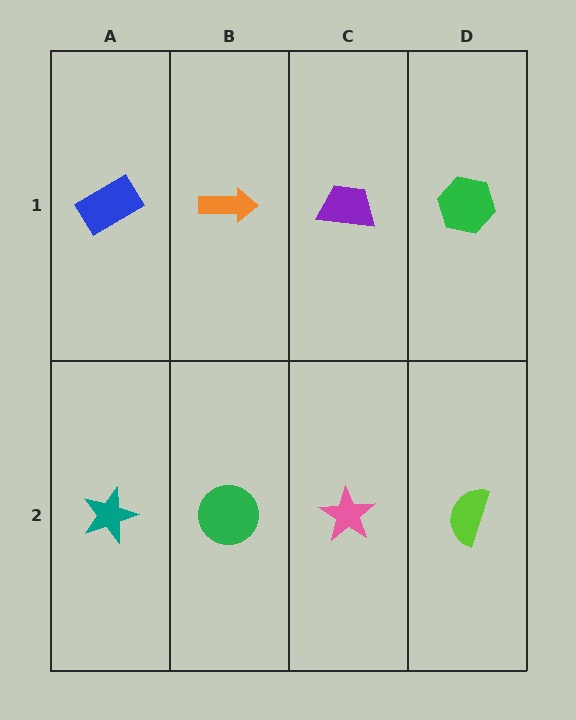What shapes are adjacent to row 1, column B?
A green circle (row 2, column B), a blue rectangle (row 1, column A), a purple trapezoid (row 1, column C).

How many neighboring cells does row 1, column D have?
2.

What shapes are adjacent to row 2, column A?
A blue rectangle (row 1, column A), a green circle (row 2, column B).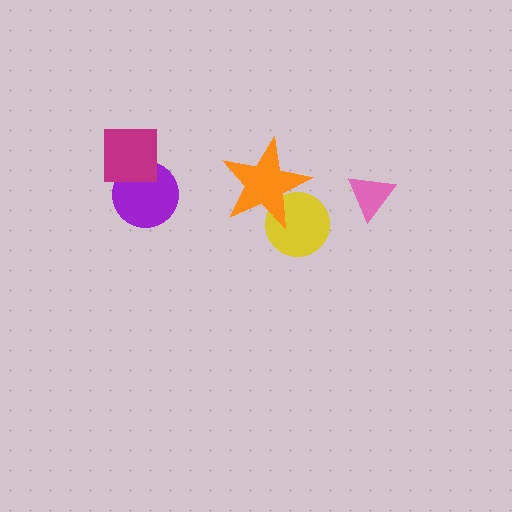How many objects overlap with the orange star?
1 object overlaps with the orange star.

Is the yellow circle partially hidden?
Yes, it is partially covered by another shape.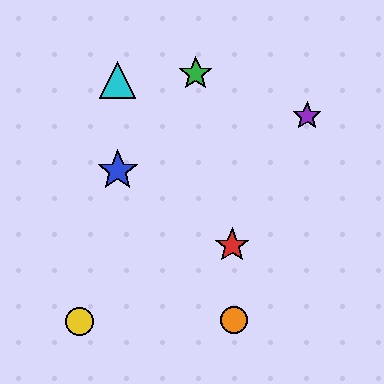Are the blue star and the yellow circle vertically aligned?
No, the blue star is at x≈118 and the yellow circle is at x≈79.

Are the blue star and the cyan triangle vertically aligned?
Yes, both are at x≈118.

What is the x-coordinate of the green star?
The green star is at x≈196.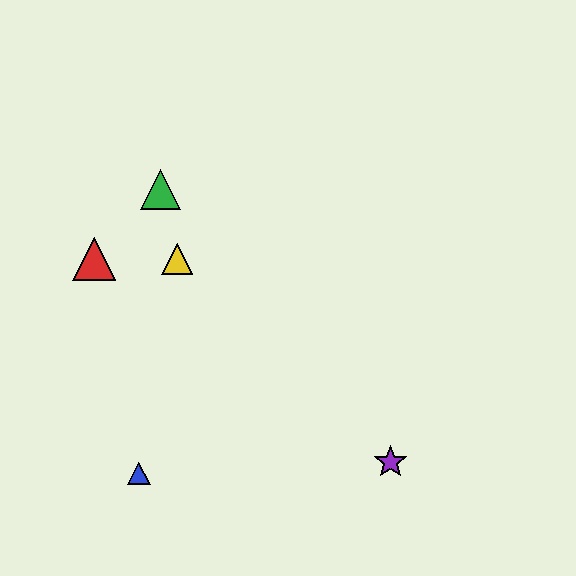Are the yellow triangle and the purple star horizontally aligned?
No, the yellow triangle is at y≈259 and the purple star is at y≈462.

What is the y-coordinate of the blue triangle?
The blue triangle is at y≈473.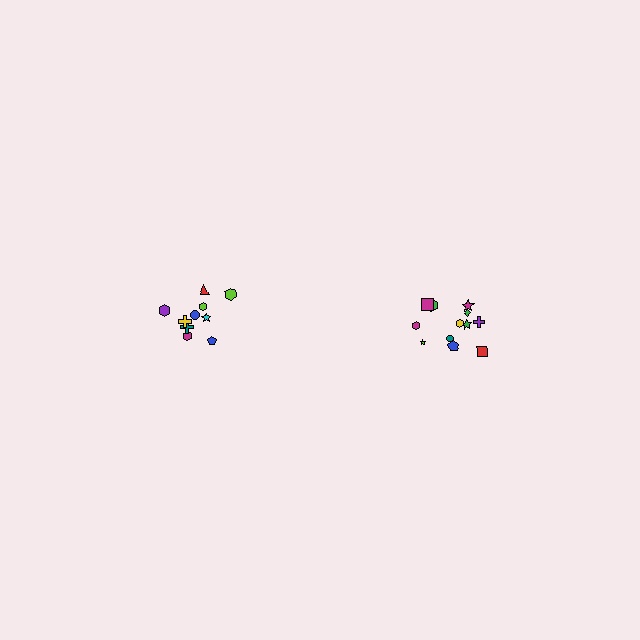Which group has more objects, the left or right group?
The right group.